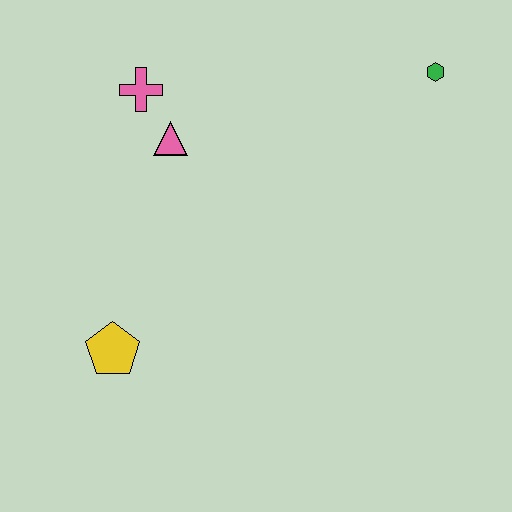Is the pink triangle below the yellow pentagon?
No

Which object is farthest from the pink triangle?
The green hexagon is farthest from the pink triangle.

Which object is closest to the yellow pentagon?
The pink triangle is closest to the yellow pentagon.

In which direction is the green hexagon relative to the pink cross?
The green hexagon is to the right of the pink cross.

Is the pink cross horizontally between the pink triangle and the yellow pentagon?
Yes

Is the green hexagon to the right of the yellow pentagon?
Yes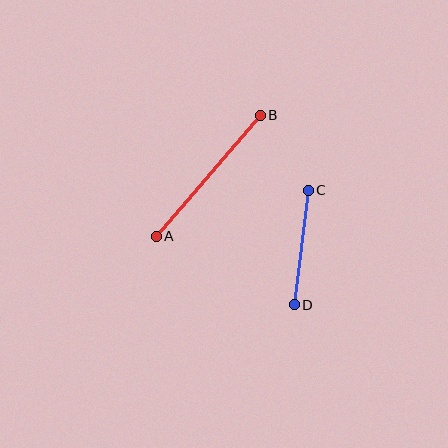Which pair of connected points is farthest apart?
Points A and B are farthest apart.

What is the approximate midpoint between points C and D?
The midpoint is at approximately (301, 248) pixels.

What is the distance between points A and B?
The distance is approximately 160 pixels.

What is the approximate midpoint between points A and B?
The midpoint is at approximately (208, 176) pixels.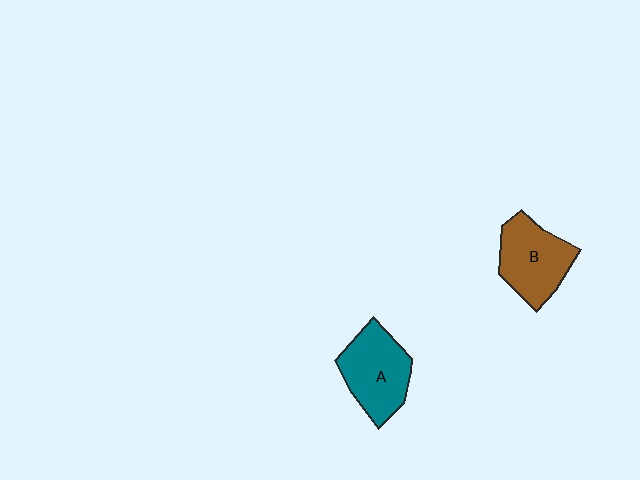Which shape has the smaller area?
Shape B (brown).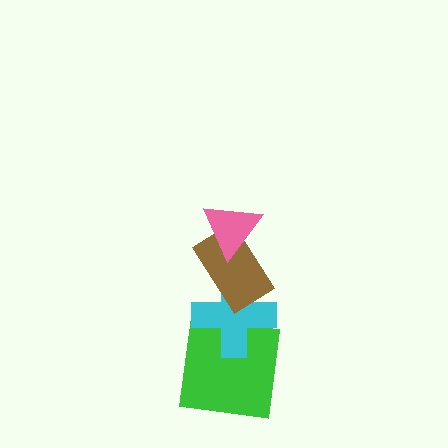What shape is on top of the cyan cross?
The brown rectangle is on top of the cyan cross.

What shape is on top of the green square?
The cyan cross is on top of the green square.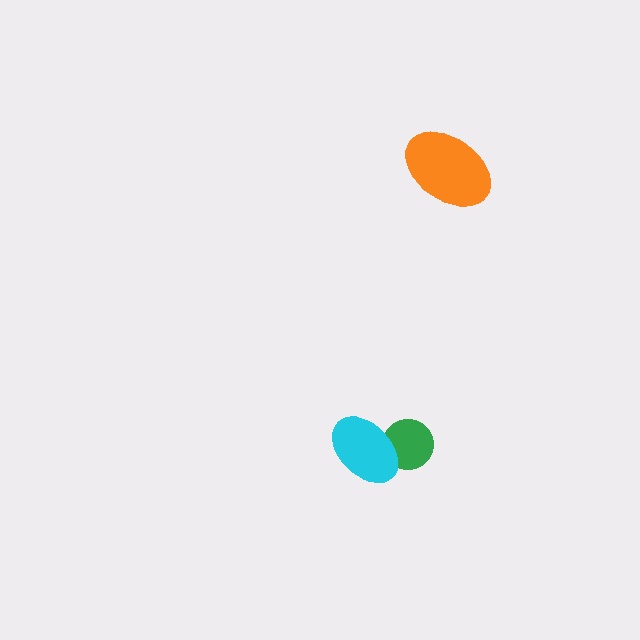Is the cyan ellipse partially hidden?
No, no other shape covers it.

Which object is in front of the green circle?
The cyan ellipse is in front of the green circle.